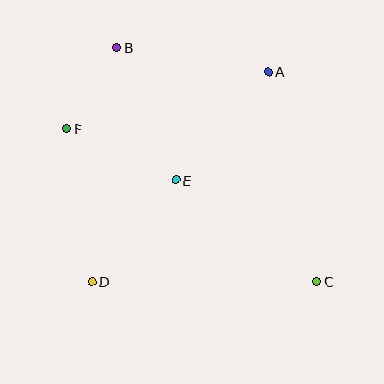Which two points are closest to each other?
Points B and F are closest to each other.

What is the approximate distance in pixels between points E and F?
The distance between E and F is approximately 121 pixels.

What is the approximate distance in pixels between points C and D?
The distance between C and D is approximately 225 pixels.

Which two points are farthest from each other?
Points B and C are farthest from each other.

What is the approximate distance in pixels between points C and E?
The distance between C and E is approximately 174 pixels.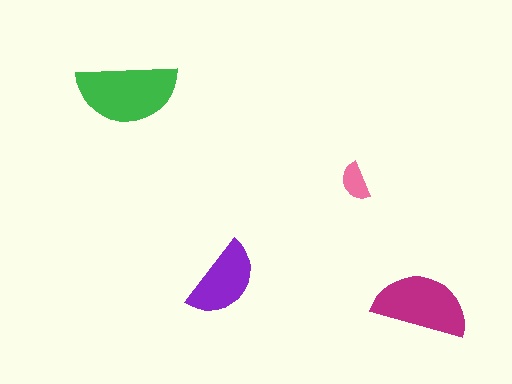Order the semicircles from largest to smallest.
the green one, the magenta one, the purple one, the pink one.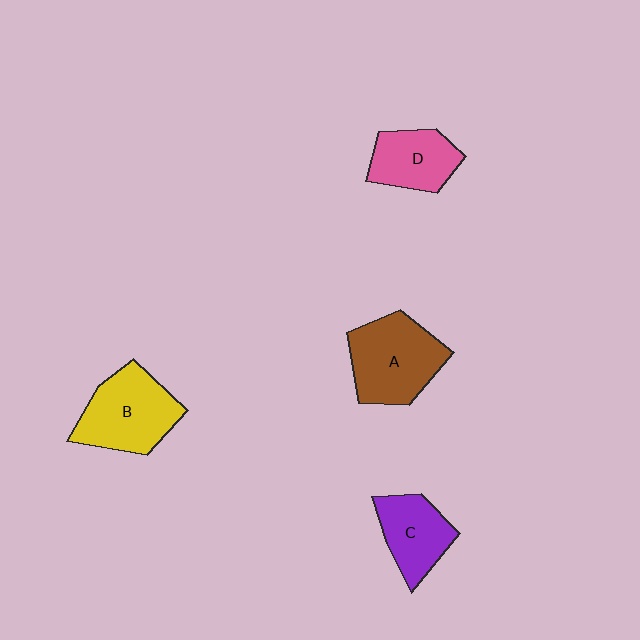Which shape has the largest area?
Shape A (brown).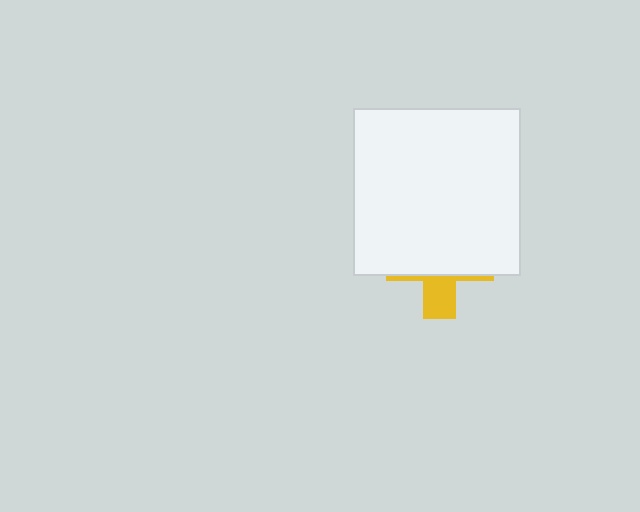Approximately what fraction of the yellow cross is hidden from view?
Roughly 69% of the yellow cross is hidden behind the white square.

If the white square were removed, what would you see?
You would see the complete yellow cross.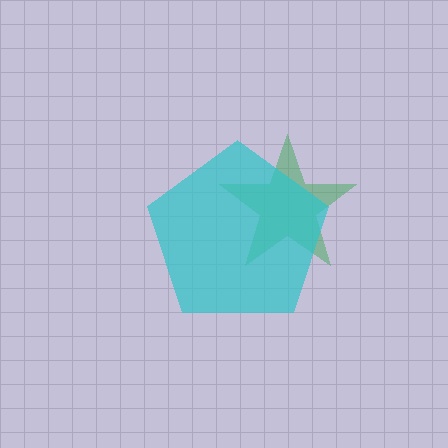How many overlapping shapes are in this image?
There are 2 overlapping shapes in the image.